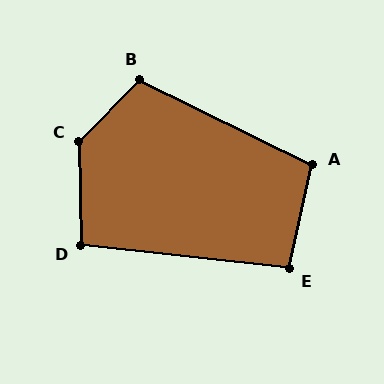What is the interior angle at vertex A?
Approximately 104 degrees (obtuse).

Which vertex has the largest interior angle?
C, at approximately 135 degrees.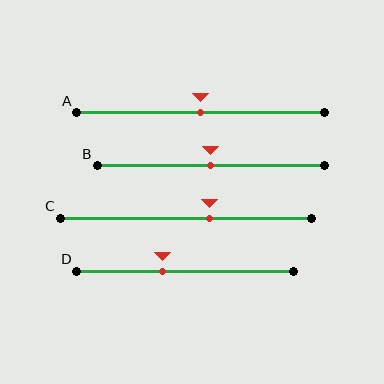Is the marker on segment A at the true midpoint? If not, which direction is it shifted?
Yes, the marker on segment A is at the true midpoint.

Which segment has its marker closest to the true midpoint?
Segment A has its marker closest to the true midpoint.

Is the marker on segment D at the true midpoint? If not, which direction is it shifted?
No, the marker on segment D is shifted to the left by about 10% of the segment length.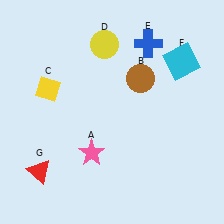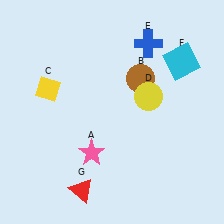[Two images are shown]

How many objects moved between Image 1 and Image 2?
2 objects moved between the two images.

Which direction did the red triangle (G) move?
The red triangle (G) moved right.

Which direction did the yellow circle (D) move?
The yellow circle (D) moved down.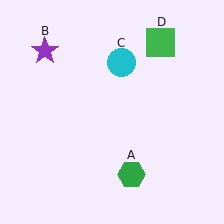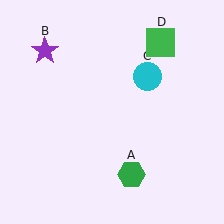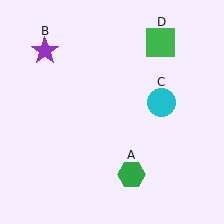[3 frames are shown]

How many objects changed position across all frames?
1 object changed position: cyan circle (object C).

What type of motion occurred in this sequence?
The cyan circle (object C) rotated clockwise around the center of the scene.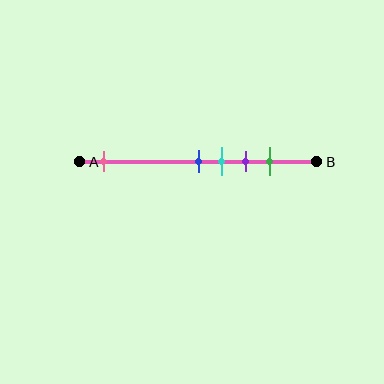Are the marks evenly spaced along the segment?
No, the marks are not evenly spaced.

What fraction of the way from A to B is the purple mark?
The purple mark is approximately 70% (0.7) of the way from A to B.